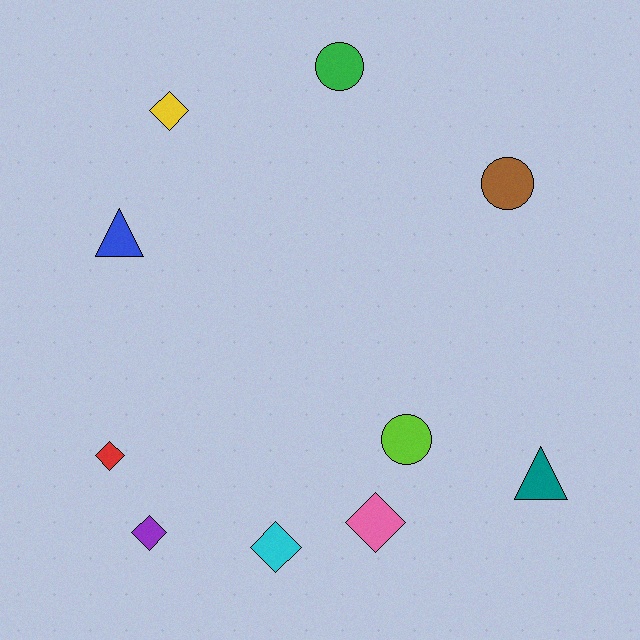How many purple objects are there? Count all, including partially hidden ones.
There is 1 purple object.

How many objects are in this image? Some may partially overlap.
There are 10 objects.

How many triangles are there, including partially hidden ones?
There are 2 triangles.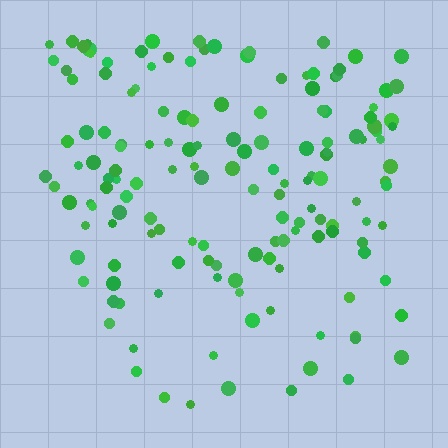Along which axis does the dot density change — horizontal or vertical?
Vertical.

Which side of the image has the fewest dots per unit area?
The bottom.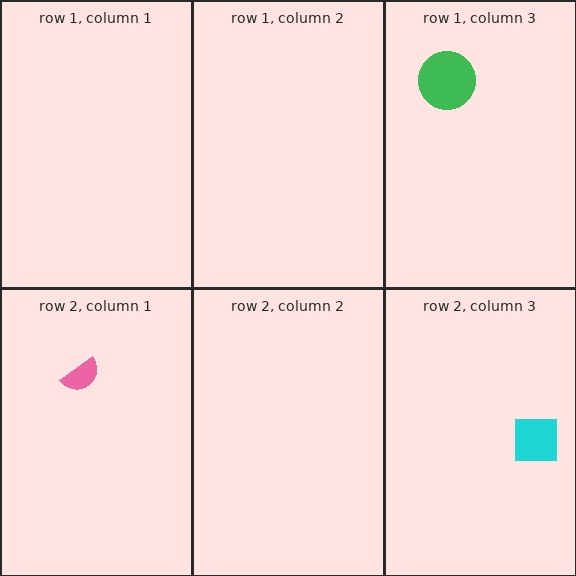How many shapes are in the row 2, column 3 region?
1.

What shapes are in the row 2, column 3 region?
The cyan square.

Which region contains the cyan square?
The row 2, column 3 region.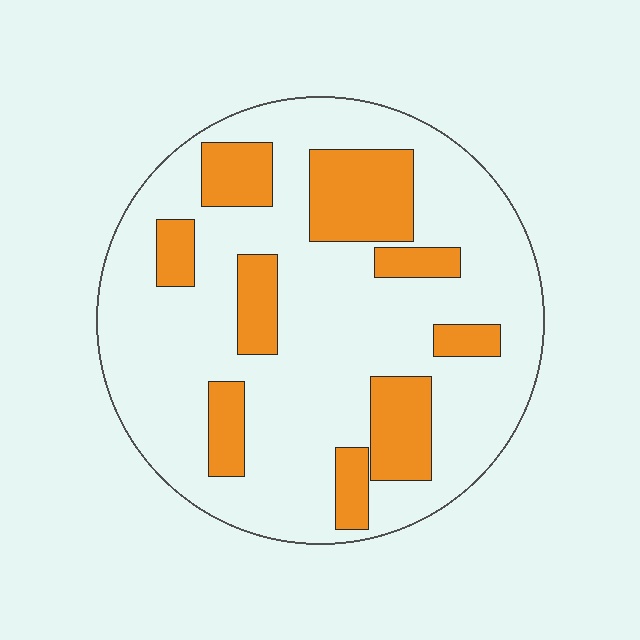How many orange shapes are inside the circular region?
9.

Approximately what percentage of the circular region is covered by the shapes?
Approximately 25%.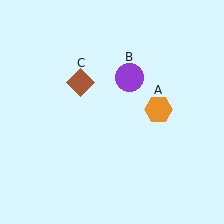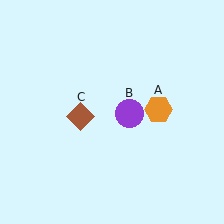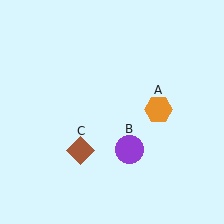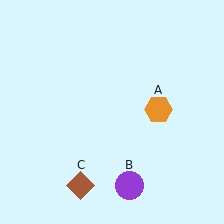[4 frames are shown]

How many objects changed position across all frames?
2 objects changed position: purple circle (object B), brown diamond (object C).